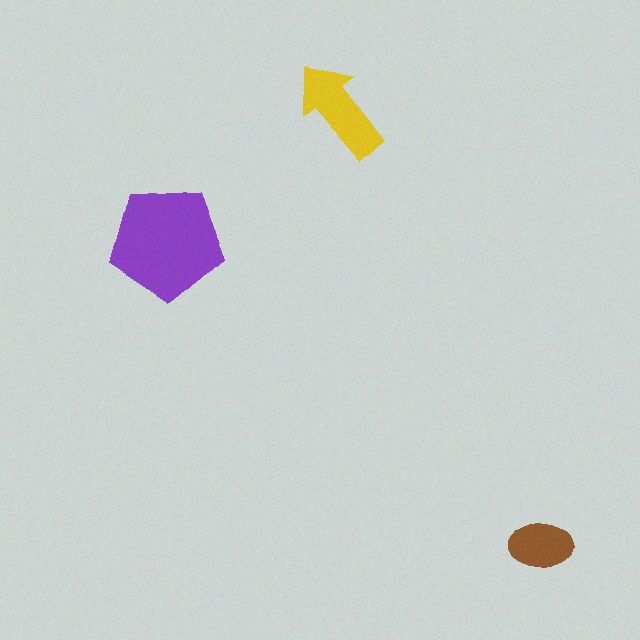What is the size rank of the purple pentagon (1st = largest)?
1st.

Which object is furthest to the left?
The purple pentagon is leftmost.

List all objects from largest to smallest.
The purple pentagon, the yellow arrow, the brown ellipse.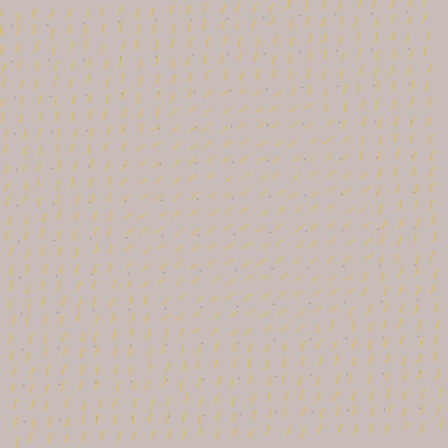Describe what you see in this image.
The image is filled with small yellow line segments. A circle region in the image has lines oriented differently from the surrounding lines, creating a visible texture boundary.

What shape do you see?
I see a circle.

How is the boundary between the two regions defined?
The boundary is defined purely by a change in line orientation (approximately 32 degrees difference). All lines are the same color and thickness.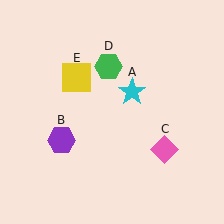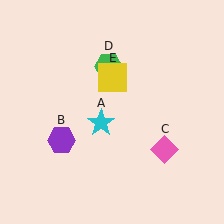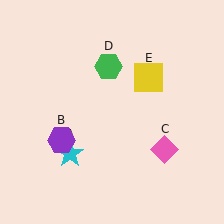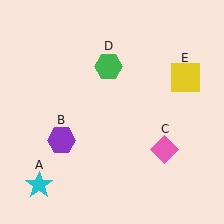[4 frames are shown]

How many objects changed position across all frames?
2 objects changed position: cyan star (object A), yellow square (object E).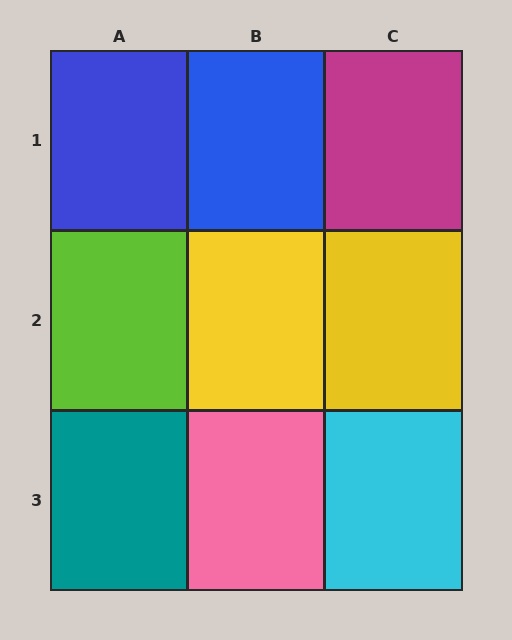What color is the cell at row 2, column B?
Yellow.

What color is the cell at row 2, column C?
Yellow.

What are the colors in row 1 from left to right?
Blue, blue, magenta.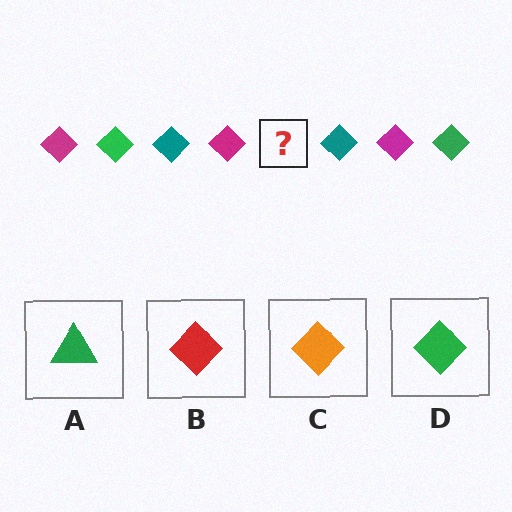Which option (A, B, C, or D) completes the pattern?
D.